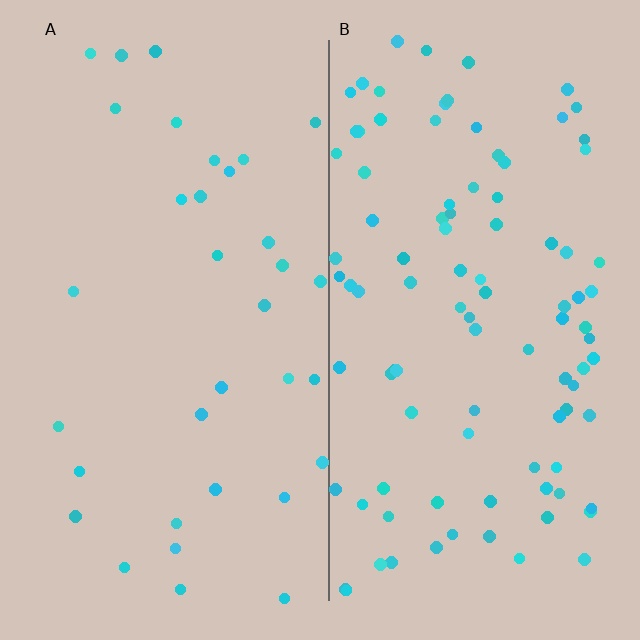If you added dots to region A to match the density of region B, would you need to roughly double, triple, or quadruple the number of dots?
Approximately triple.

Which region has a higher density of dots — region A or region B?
B (the right).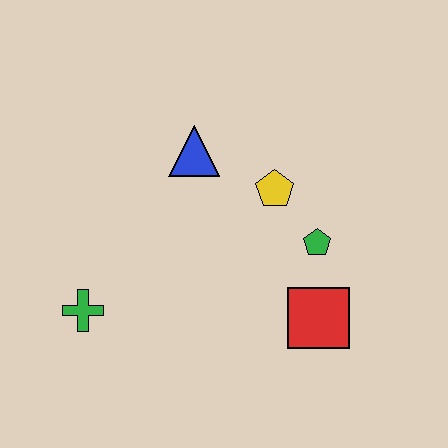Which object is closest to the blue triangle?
The yellow pentagon is closest to the blue triangle.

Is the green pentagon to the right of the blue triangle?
Yes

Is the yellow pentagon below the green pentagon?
No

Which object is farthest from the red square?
The green cross is farthest from the red square.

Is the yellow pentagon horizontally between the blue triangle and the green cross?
No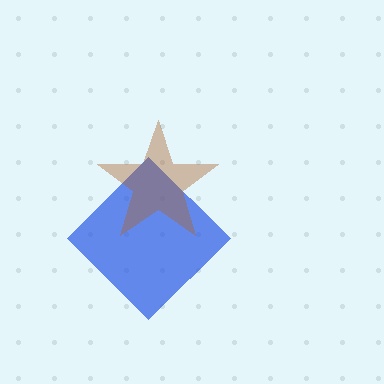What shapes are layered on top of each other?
The layered shapes are: a blue diamond, a brown star.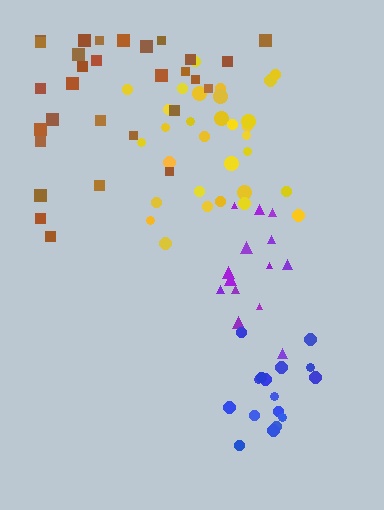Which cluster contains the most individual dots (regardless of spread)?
Yellow (31).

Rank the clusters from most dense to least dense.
blue, yellow, brown, purple.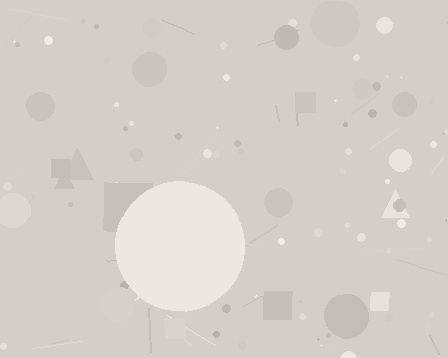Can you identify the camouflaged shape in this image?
The camouflaged shape is a circle.